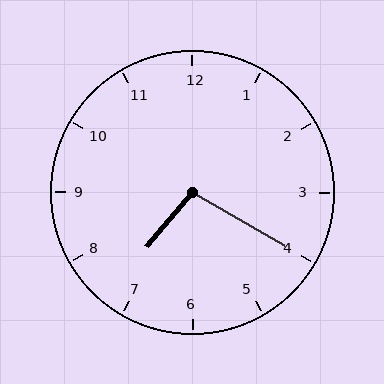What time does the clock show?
7:20.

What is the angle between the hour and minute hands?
Approximately 100 degrees.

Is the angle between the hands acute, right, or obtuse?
It is obtuse.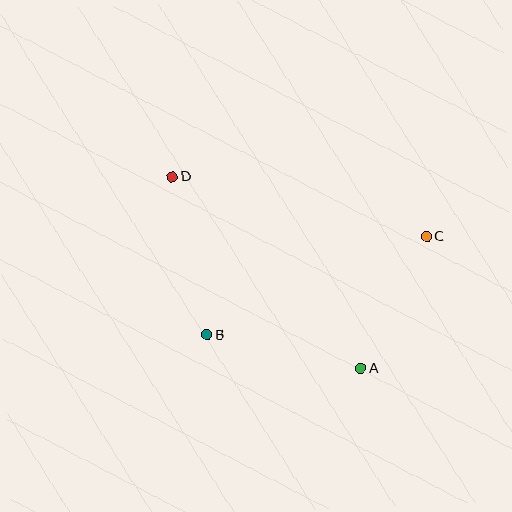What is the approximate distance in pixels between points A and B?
The distance between A and B is approximately 157 pixels.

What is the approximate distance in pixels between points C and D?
The distance between C and D is approximately 261 pixels.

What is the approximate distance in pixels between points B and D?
The distance between B and D is approximately 162 pixels.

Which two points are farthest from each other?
Points A and D are farthest from each other.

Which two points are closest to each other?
Points A and C are closest to each other.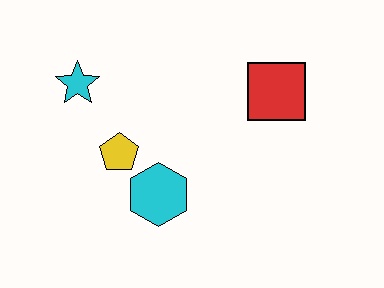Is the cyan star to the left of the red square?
Yes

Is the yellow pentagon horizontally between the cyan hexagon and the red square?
No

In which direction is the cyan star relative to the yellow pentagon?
The cyan star is above the yellow pentagon.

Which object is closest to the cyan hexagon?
The yellow pentagon is closest to the cyan hexagon.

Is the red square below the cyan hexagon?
No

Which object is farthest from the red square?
The cyan star is farthest from the red square.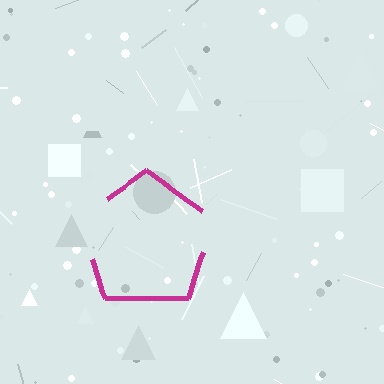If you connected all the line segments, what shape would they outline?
They would outline a pentagon.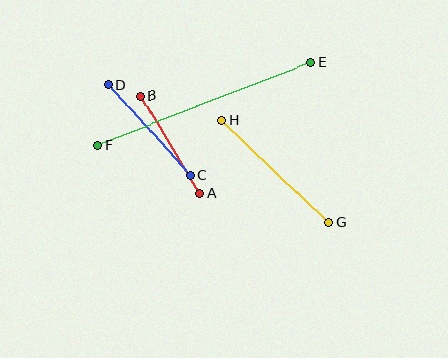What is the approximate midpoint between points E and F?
The midpoint is at approximately (204, 104) pixels.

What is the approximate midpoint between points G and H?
The midpoint is at approximately (275, 171) pixels.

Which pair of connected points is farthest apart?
Points E and F are farthest apart.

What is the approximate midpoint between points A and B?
The midpoint is at approximately (170, 145) pixels.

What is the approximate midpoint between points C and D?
The midpoint is at approximately (149, 130) pixels.